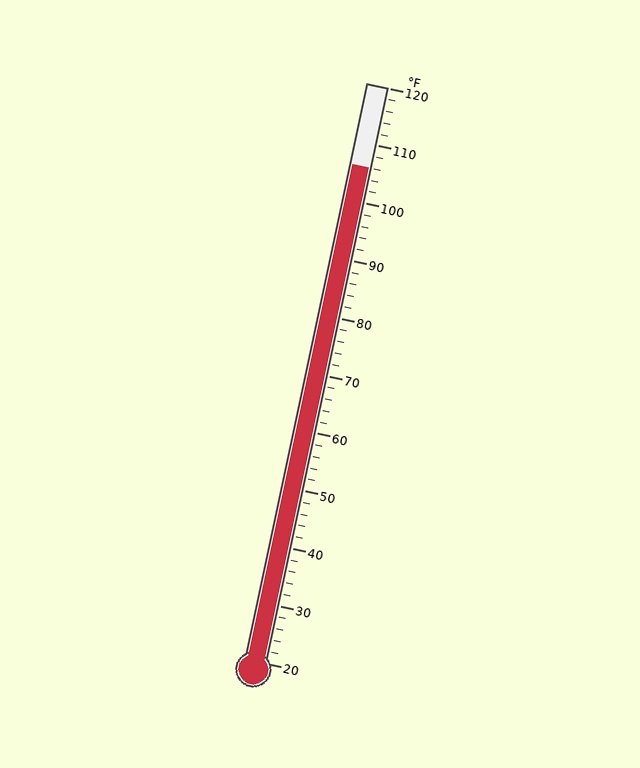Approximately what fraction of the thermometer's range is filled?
The thermometer is filled to approximately 85% of its range.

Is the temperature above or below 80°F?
The temperature is above 80°F.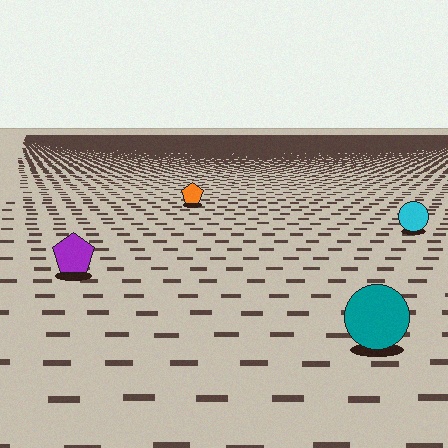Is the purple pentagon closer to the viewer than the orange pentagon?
Yes. The purple pentagon is closer — you can tell from the texture gradient: the ground texture is coarser near it.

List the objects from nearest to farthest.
From nearest to farthest: the teal circle, the purple pentagon, the cyan circle, the orange pentagon.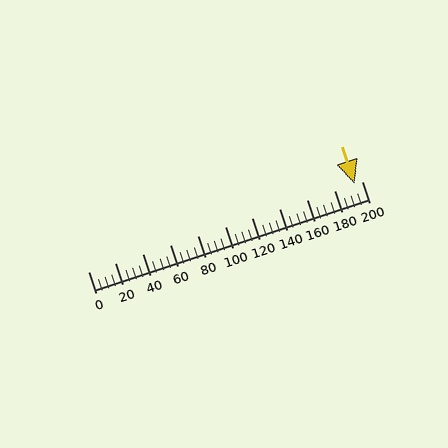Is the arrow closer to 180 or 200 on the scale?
The arrow is closer to 200.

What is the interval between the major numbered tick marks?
The major tick marks are spaced 20 units apart.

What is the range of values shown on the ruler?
The ruler shows values from 0 to 200.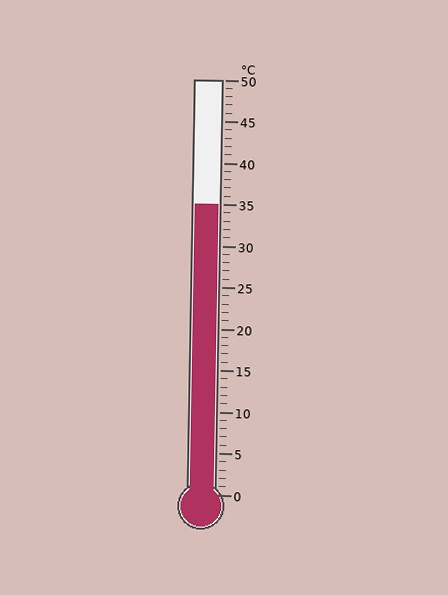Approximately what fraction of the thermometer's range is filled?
The thermometer is filled to approximately 70% of its range.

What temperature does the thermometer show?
The thermometer shows approximately 35°C.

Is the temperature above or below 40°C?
The temperature is below 40°C.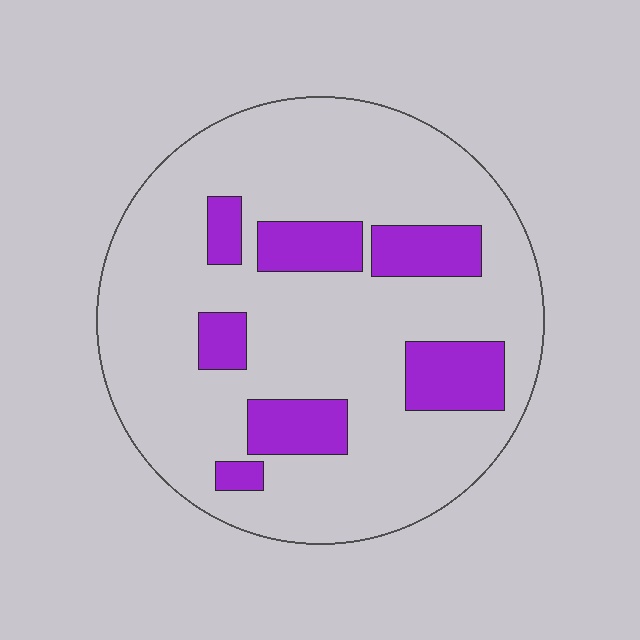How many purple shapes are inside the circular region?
7.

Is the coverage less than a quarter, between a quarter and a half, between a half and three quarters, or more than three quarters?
Less than a quarter.